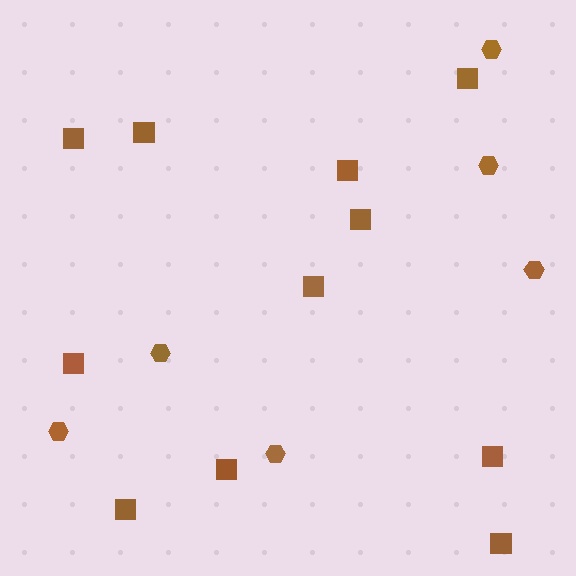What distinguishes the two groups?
There are 2 groups: one group of squares (11) and one group of hexagons (6).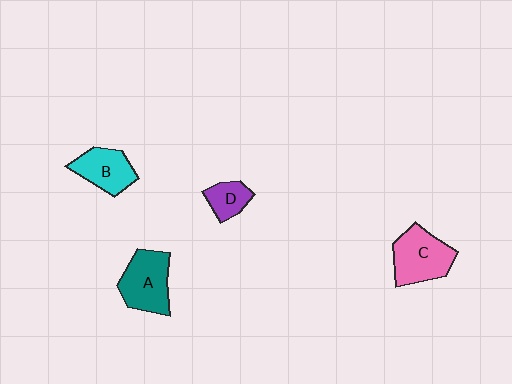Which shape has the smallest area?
Shape D (purple).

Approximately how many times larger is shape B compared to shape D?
Approximately 1.6 times.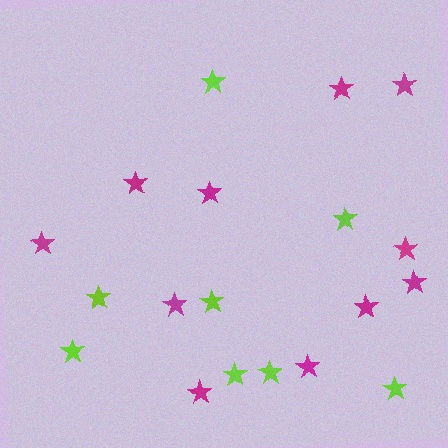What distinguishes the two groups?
There are 2 groups: one group of lime stars (8) and one group of magenta stars (11).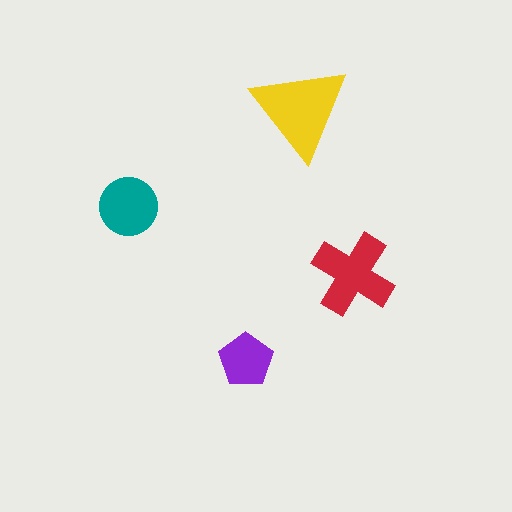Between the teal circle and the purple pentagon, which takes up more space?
The teal circle.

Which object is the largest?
The yellow triangle.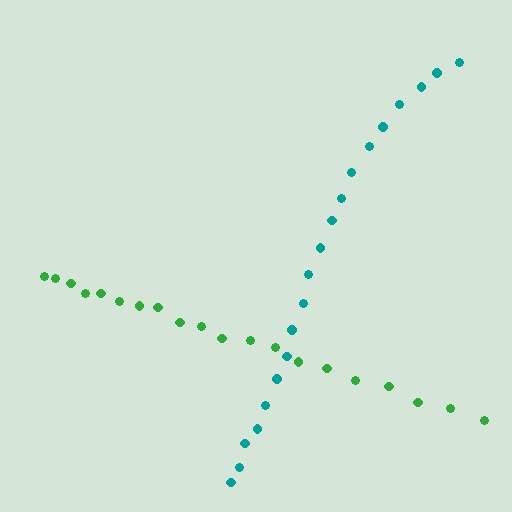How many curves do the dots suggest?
There are 2 distinct paths.